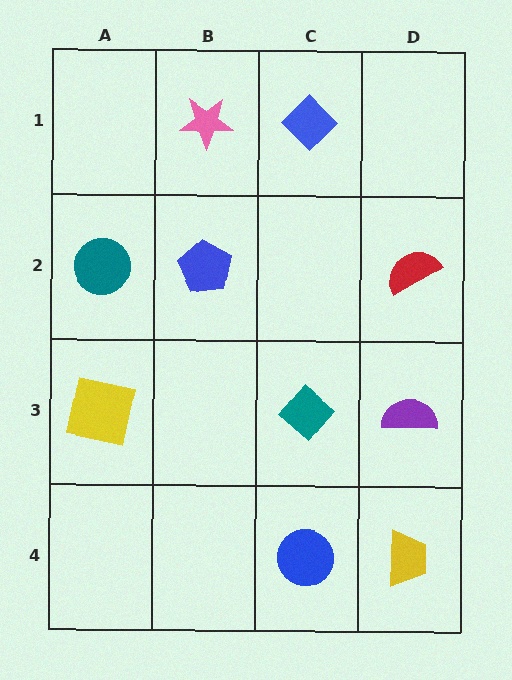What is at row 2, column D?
A red semicircle.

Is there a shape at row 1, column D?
No, that cell is empty.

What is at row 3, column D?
A purple semicircle.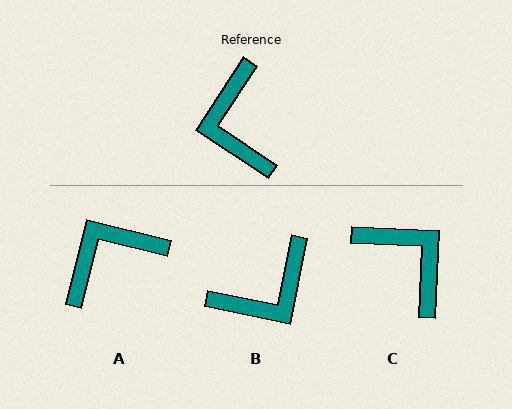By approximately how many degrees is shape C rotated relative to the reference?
Approximately 149 degrees clockwise.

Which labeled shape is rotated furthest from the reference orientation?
C, about 149 degrees away.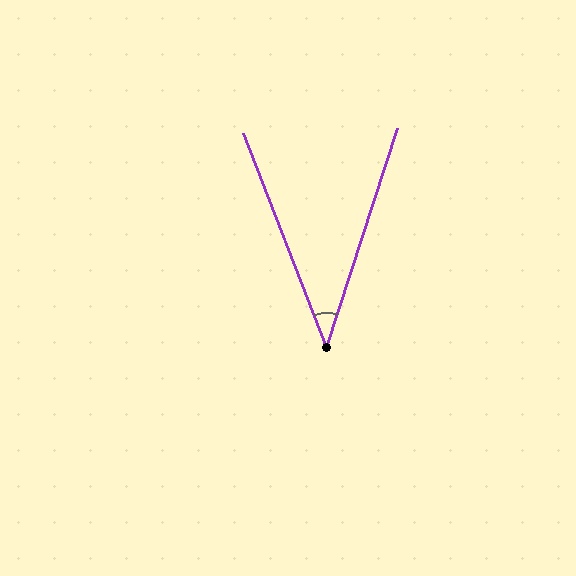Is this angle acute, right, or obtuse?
It is acute.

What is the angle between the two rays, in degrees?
Approximately 39 degrees.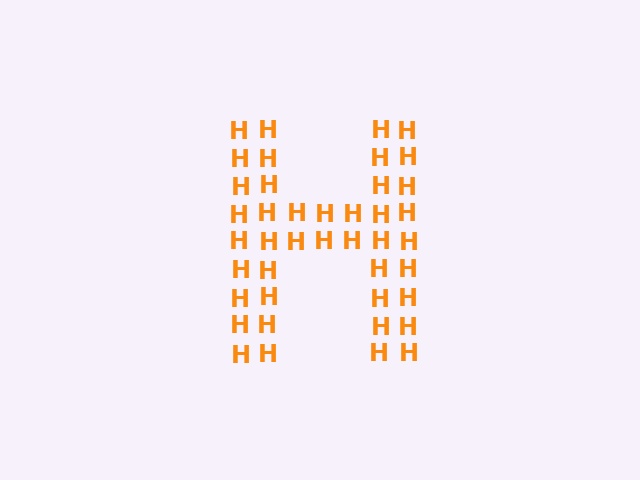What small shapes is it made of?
It is made of small letter H's.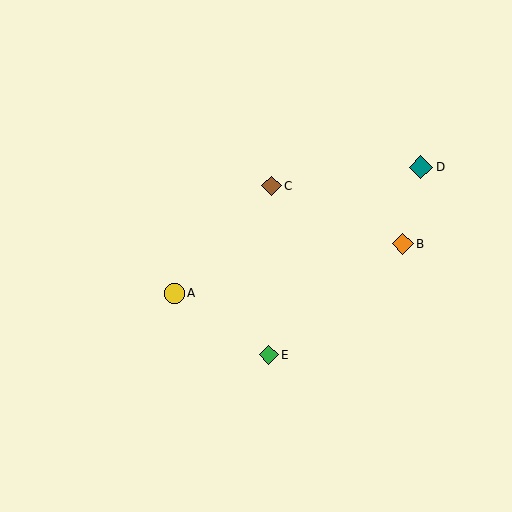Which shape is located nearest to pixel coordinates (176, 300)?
The yellow circle (labeled A) at (174, 293) is nearest to that location.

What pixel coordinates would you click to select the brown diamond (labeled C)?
Click at (272, 186) to select the brown diamond C.